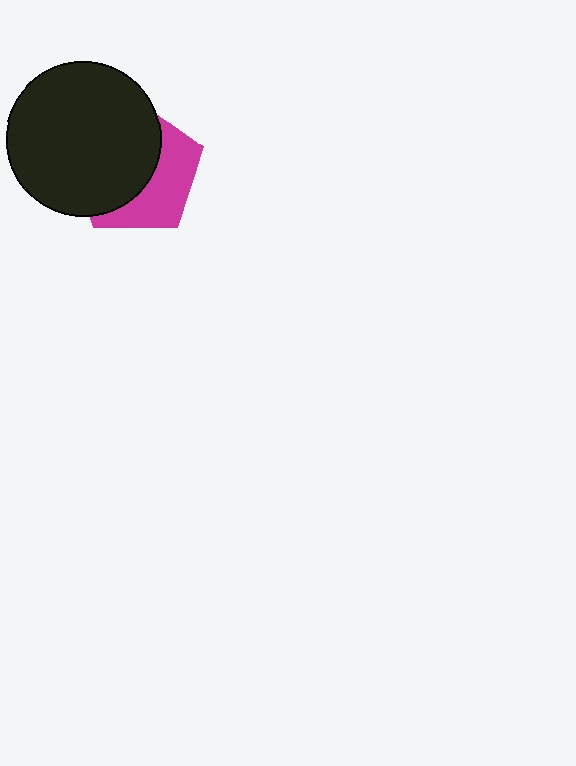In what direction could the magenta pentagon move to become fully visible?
The magenta pentagon could move right. That would shift it out from behind the black circle entirely.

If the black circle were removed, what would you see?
You would see the complete magenta pentagon.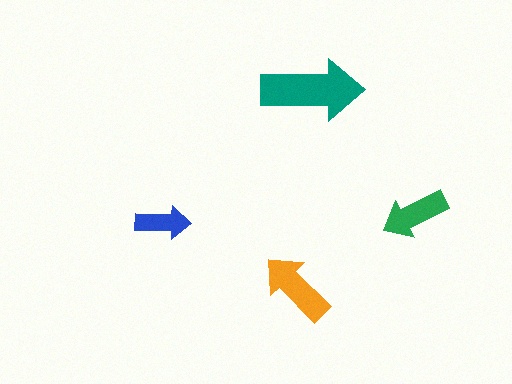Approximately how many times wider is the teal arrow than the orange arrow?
About 1.5 times wider.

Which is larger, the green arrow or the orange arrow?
The orange one.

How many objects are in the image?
There are 4 objects in the image.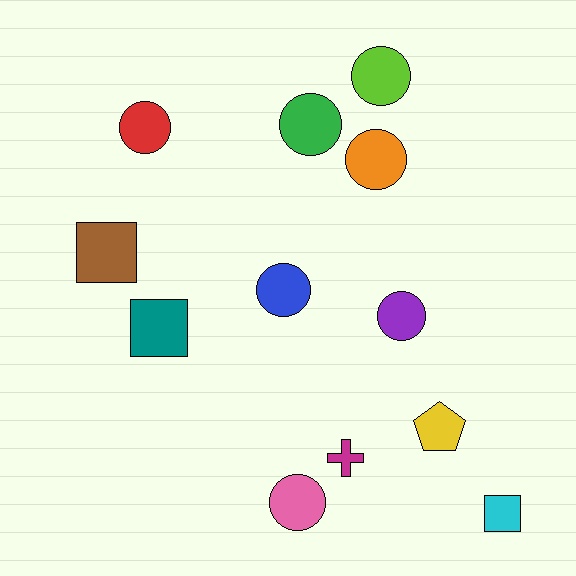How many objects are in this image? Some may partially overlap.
There are 12 objects.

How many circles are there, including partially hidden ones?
There are 7 circles.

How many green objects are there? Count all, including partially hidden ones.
There is 1 green object.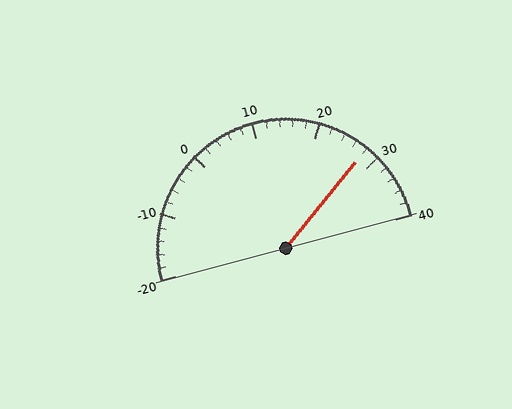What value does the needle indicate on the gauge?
The needle indicates approximately 28.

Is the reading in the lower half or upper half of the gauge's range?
The reading is in the upper half of the range (-20 to 40).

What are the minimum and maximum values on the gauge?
The gauge ranges from -20 to 40.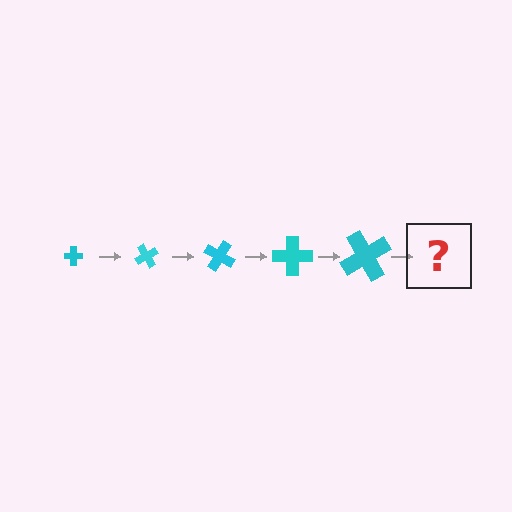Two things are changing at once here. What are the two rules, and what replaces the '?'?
The two rules are that the cross grows larger each step and it rotates 60 degrees each step. The '?' should be a cross, larger than the previous one and rotated 300 degrees from the start.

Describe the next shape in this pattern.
It should be a cross, larger than the previous one and rotated 300 degrees from the start.